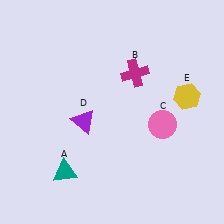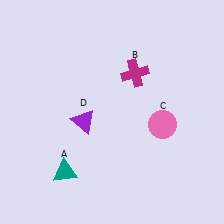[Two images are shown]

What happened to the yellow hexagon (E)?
The yellow hexagon (E) was removed in Image 2. It was in the top-right area of Image 1.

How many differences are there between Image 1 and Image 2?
There is 1 difference between the two images.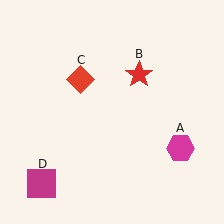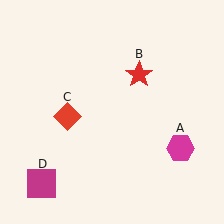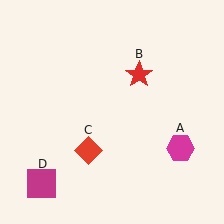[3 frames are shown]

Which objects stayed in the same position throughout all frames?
Magenta hexagon (object A) and red star (object B) and magenta square (object D) remained stationary.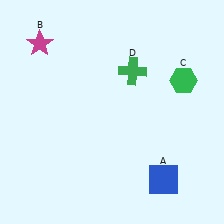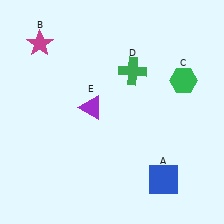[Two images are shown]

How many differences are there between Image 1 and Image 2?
There is 1 difference between the two images.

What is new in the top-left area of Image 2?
A purple triangle (E) was added in the top-left area of Image 2.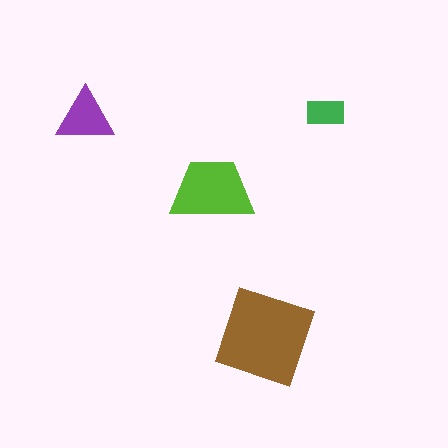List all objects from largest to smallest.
The brown diamond, the lime trapezoid, the purple triangle, the green rectangle.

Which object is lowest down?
The brown diamond is bottommost.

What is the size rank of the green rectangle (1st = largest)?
4th.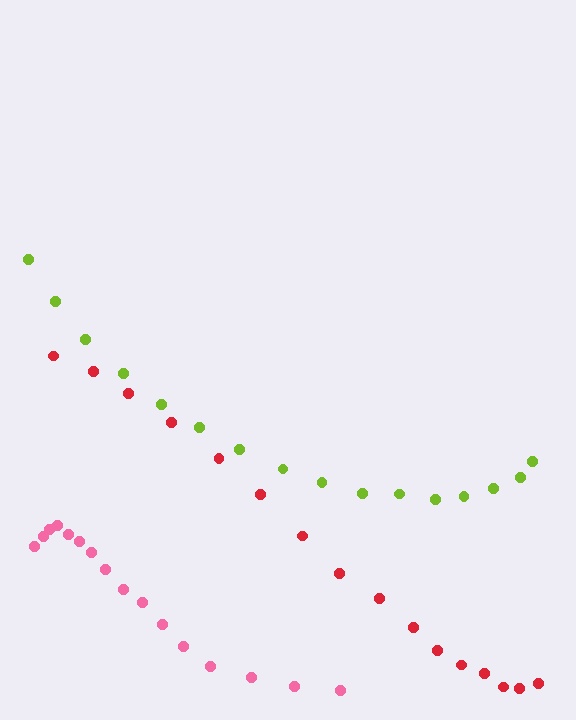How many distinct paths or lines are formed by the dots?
There are 3 distinct paths.